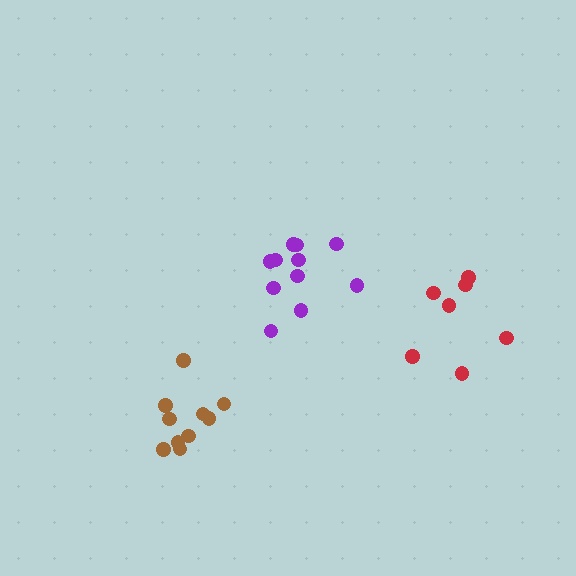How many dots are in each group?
Group 1: 11 dots, Group 2: 10 dots, Group 3: 7 dots (28 total).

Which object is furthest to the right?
The red cluster is rightmost.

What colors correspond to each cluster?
The clusters are colored: purple, brown, red.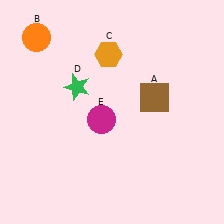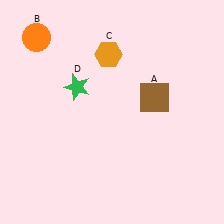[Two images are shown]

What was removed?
The magenta circle (E) was removed in Image 2.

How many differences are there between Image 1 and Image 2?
There is 1 difference between the two images.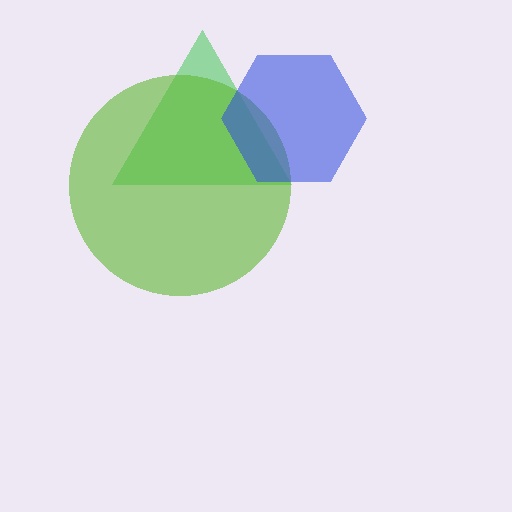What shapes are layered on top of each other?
The layered shapes are: a green triangle, a lime circle, a blue hexagon.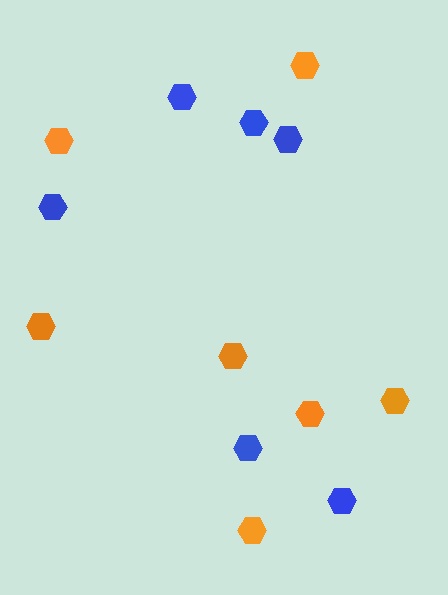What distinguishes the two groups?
There are 2 groups: one group of orange hexagons (7) and one group of blue hexagons (6).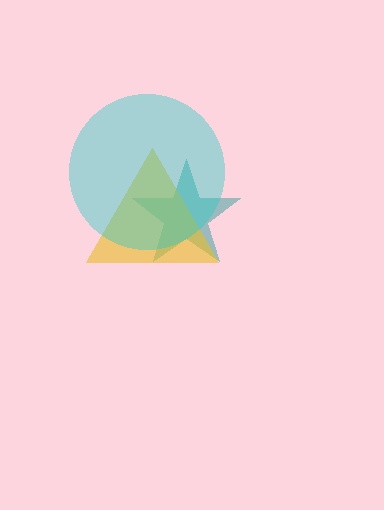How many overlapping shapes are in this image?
There are 3 overlapping shapes in the image.